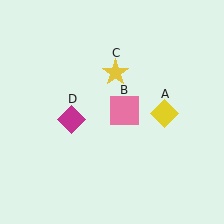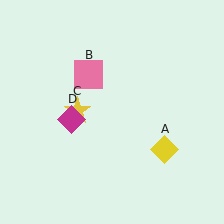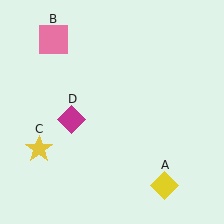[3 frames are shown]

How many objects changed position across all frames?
3 objects changed position: yellow diamond (object A), pink square (object B), yellow star (object C).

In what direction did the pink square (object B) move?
The pink square (object B) moved up and to the left.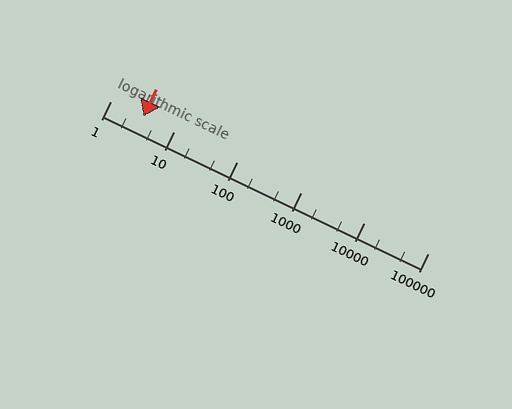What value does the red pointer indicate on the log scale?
The pointer indicates approximately 3.3.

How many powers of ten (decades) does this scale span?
The scale spans 5 decades, from 1 to 100000.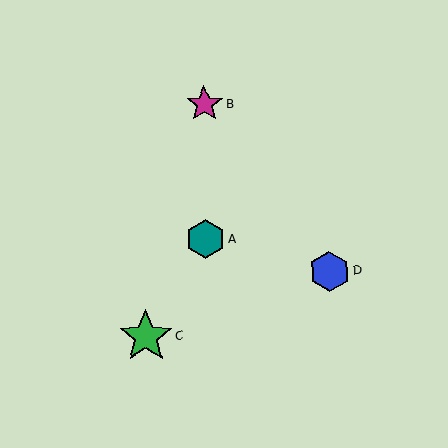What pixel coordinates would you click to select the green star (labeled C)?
Click at (146, 336) to select the green star C.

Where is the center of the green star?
The center of the green star is at (146, 336).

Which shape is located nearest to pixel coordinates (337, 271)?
The blue hexagon (labeled D) at (329, 271) is nearest to that location.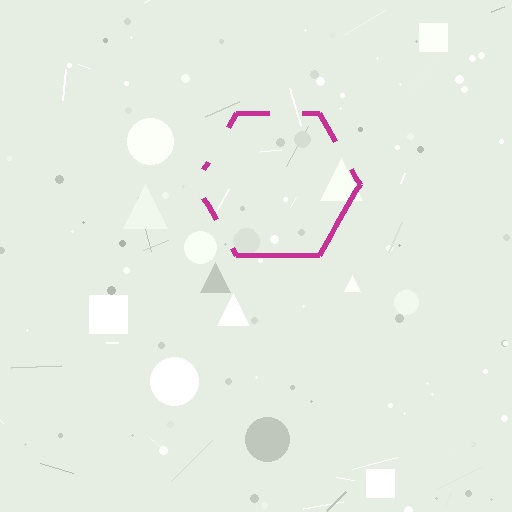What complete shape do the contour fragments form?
The contour fragments form a hexagon.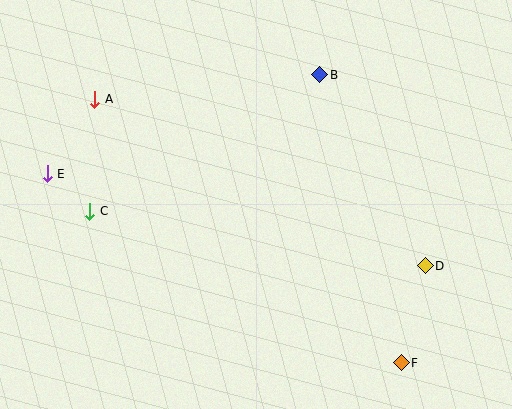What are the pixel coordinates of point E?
Point E is at (47, 174).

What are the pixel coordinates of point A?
Point A is at (95, 99).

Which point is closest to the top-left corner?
Point A is closest to the top-left corner.